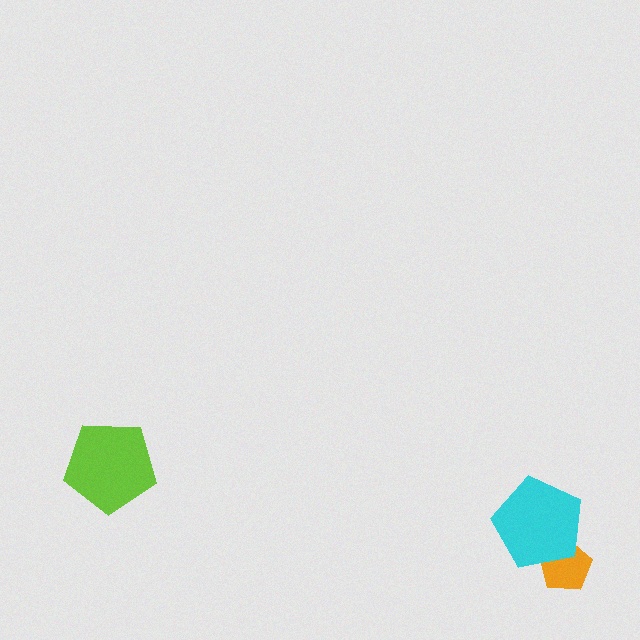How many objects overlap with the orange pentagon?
1 object overlaps with the orange pentagon.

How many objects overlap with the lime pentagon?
0 objects overlap with the lime pentagon.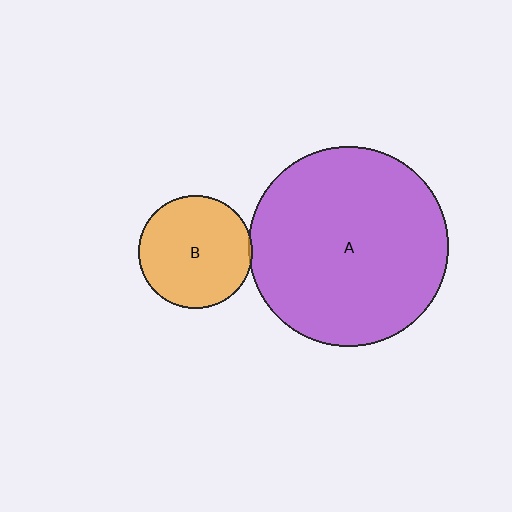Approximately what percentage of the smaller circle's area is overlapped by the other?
Approximately 5%.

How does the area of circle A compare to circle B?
Approximately 3.1 times.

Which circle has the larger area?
Circle A (purple).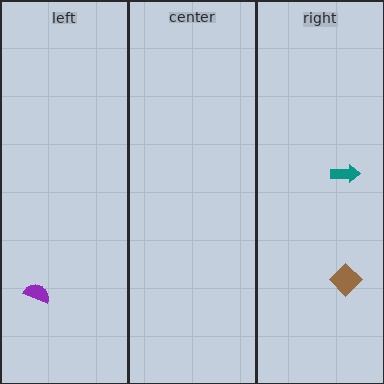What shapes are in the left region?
The purple semicircle.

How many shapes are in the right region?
2.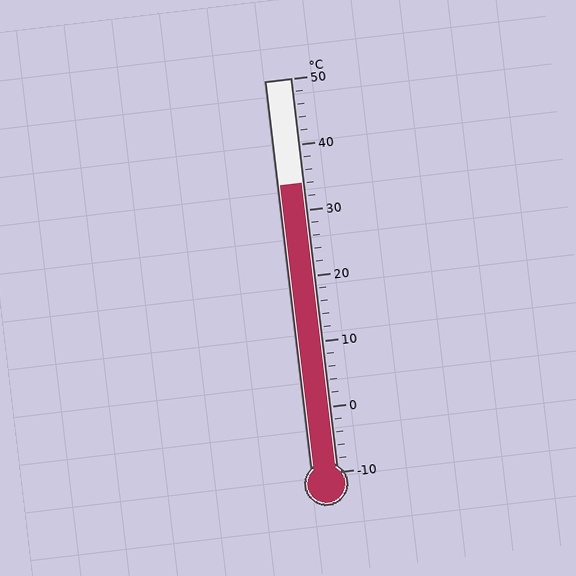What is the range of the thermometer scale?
The thermometer scale ranges from -10°C to 50°C.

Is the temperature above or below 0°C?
The temperature is above 0°C.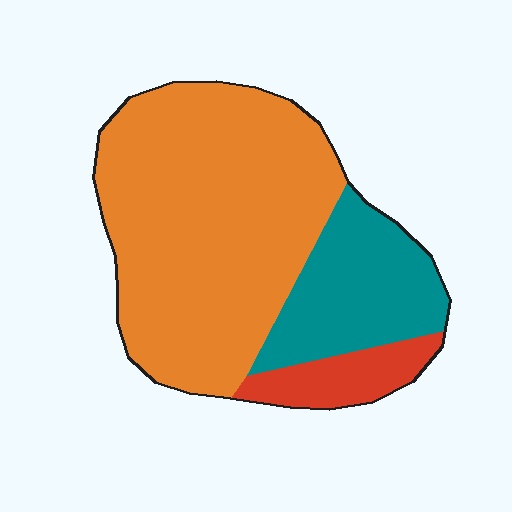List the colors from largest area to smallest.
From largest to smallest: orange, teal, red.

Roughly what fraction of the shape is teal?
Teal covers 23% of the shape.